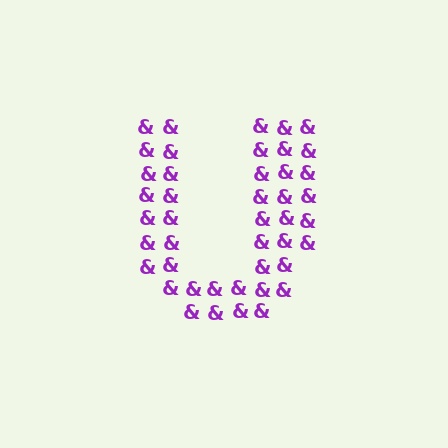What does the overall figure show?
The overall figure shows the letter U.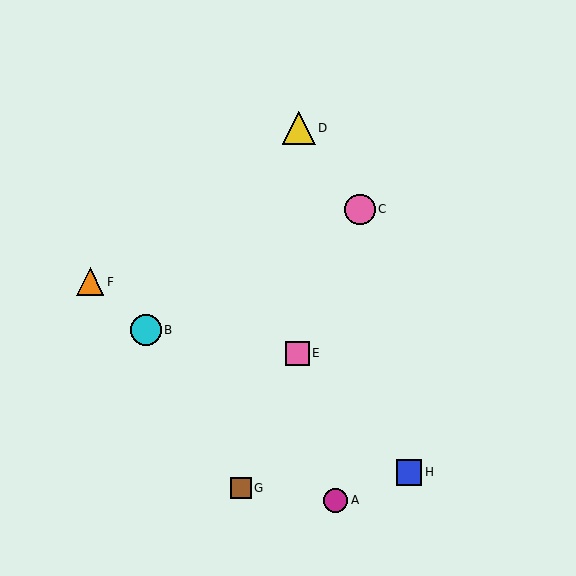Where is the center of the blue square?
The center of the blue square is at (409, 472).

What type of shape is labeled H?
Shape H is a blue square.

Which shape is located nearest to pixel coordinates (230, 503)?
The brown square (labeled G) at (241, 488) is nearest to that location.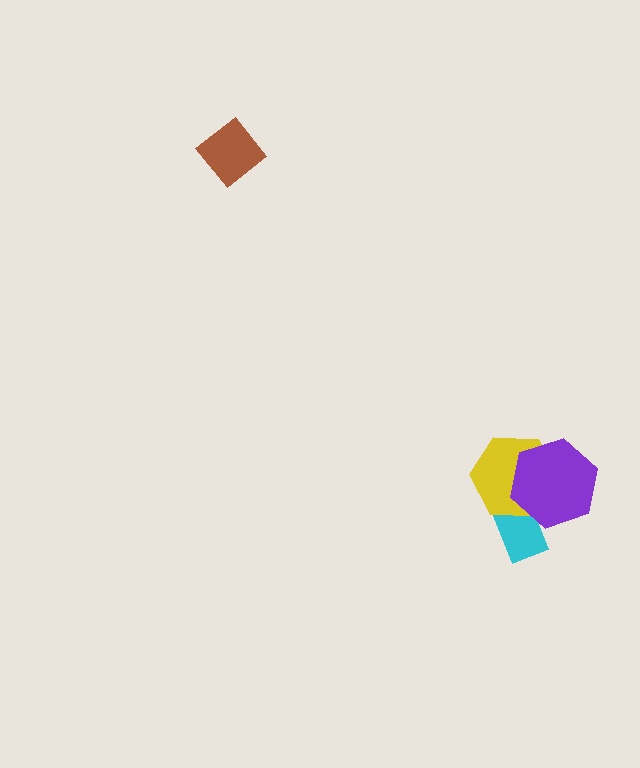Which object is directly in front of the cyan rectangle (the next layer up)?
The yellow hexagon is directly in front of the cyan rectangle.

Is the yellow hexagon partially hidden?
Yes, it is partially covered by another shape.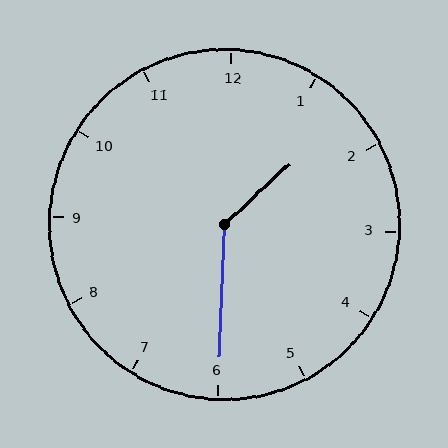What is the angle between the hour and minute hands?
Approximately 135 degrees.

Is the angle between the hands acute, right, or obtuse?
It is obtuse.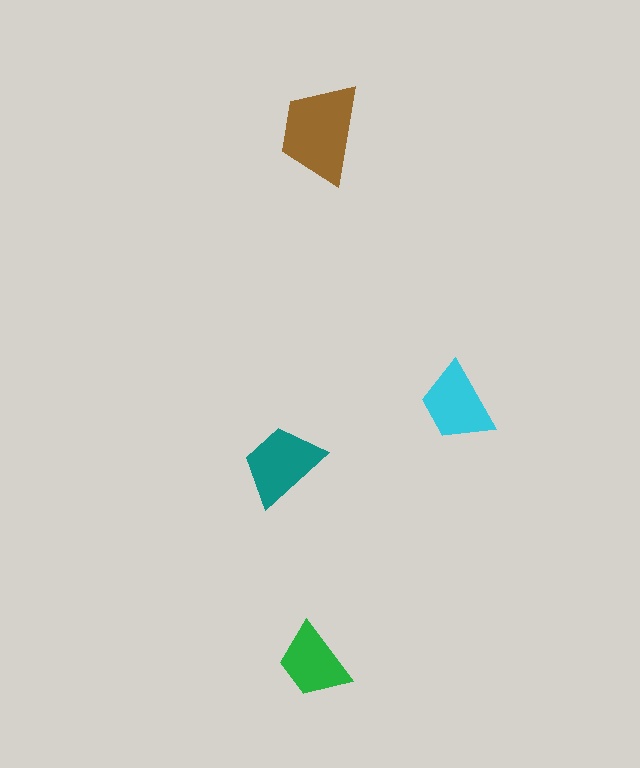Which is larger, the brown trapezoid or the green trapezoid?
The brown one.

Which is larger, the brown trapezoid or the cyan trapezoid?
The brown one.